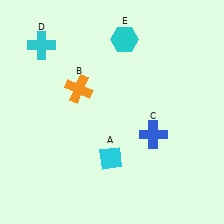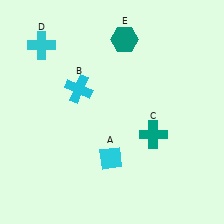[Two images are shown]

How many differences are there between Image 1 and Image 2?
There are 3 differences between the two images.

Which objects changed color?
B changed from orange to cyan. C changed from blue to teal. E changed from cyan to teal.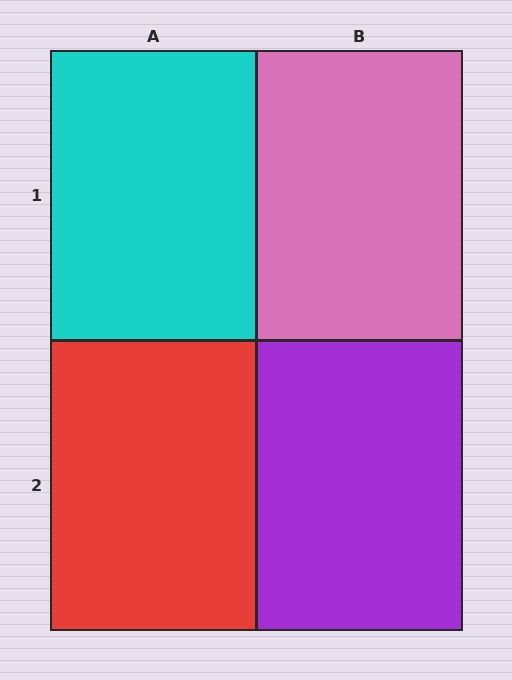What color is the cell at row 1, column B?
Pink.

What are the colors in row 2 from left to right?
Red, purple.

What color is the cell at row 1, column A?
Cyan.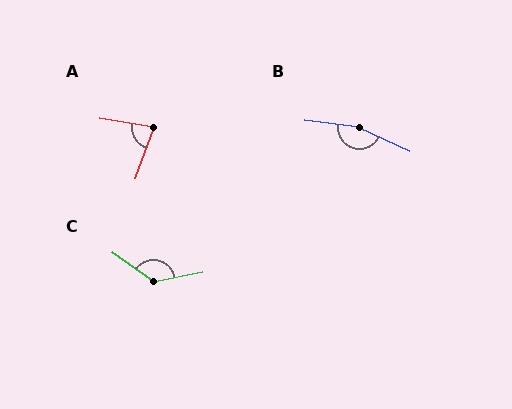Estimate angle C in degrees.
Approximately 132 degrees.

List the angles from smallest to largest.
A (80°), C (132°), B (162°).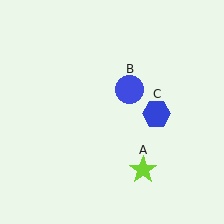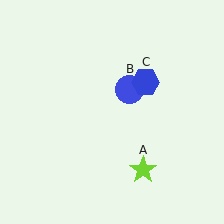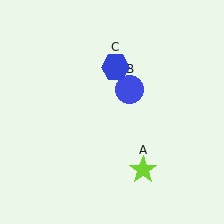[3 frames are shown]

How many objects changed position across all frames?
1 object changed position: blue hexagon (object C).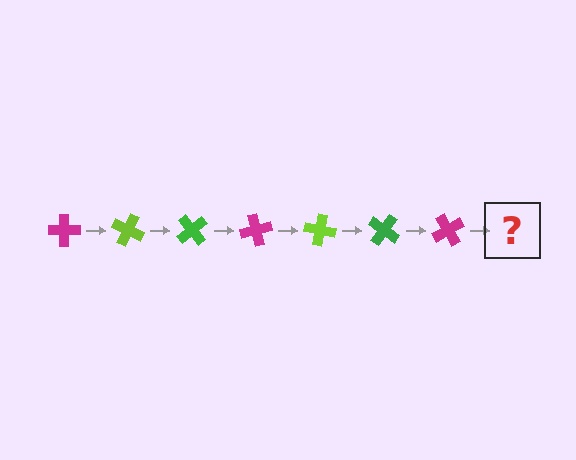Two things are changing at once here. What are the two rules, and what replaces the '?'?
The two rules are that it rotates 25 degrees each step and the color cycles through magenta, lime, and green. The '?' should be a lime cross, rotated 175 degrees from the start.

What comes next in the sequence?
The next element should be a lime cross, rotated 175 degrees from the start.